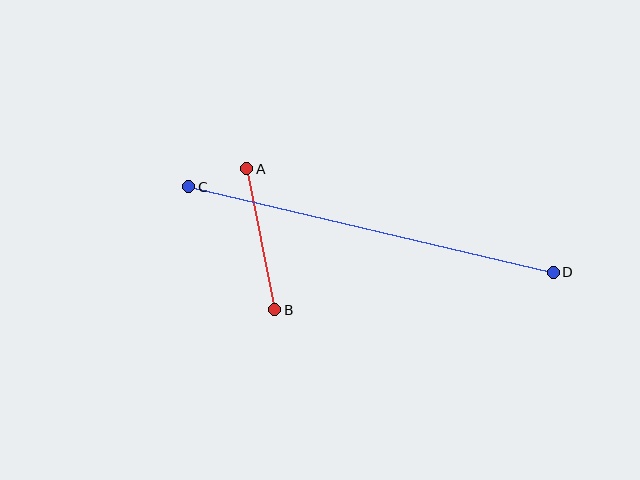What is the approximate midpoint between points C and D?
The midpoint is at approximately (371, 229) pixels.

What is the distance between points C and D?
The distance is approximately 374 pixels.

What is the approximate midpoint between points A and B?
The midpoint is at approximately (261, 239) pixels.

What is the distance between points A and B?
The distance is approximately 144 pixels.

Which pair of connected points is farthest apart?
Points C and D are farthest apart.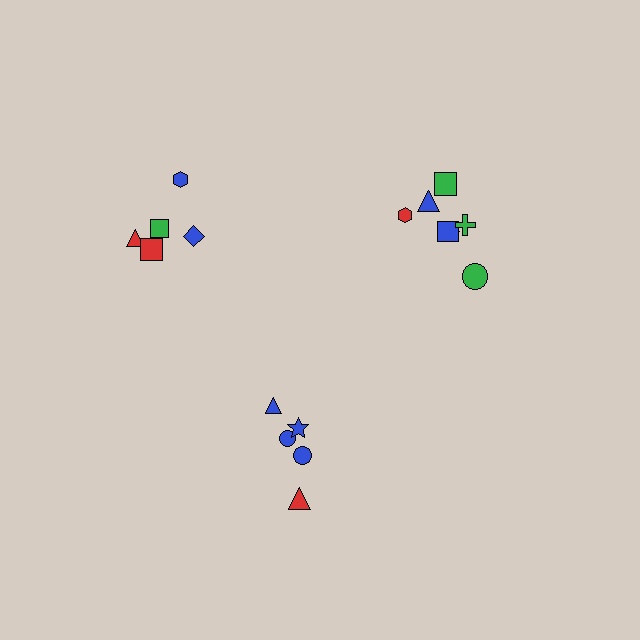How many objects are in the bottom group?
There are 5 objects.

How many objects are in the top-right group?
There are 7 objects.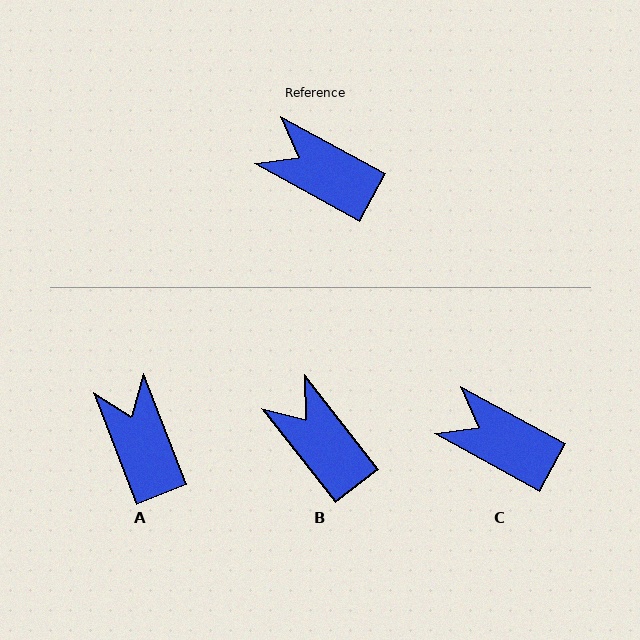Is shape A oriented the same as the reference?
No, it is off by about 40 degrees.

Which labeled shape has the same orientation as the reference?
C.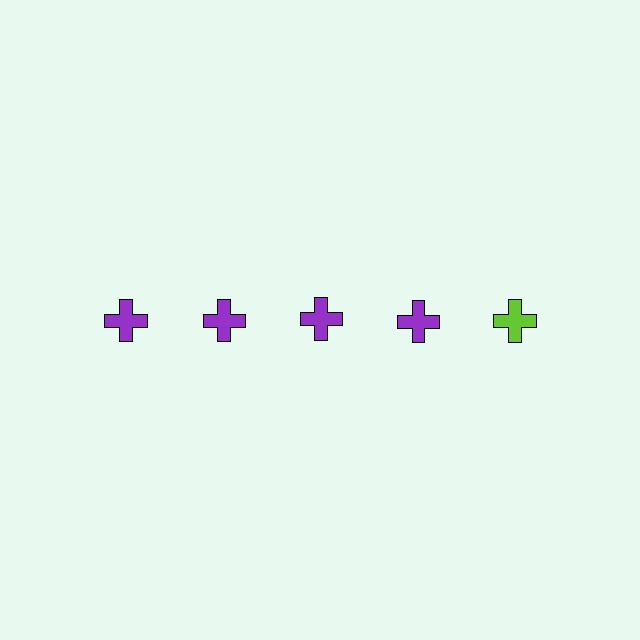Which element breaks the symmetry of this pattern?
The lime cross in the top row, rightmost column breaks the symmetry. All other shapes are purple crosses.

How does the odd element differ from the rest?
It has a different color: lime instead of purple.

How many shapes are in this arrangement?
There are 5 shapes arranged in a grid pattern.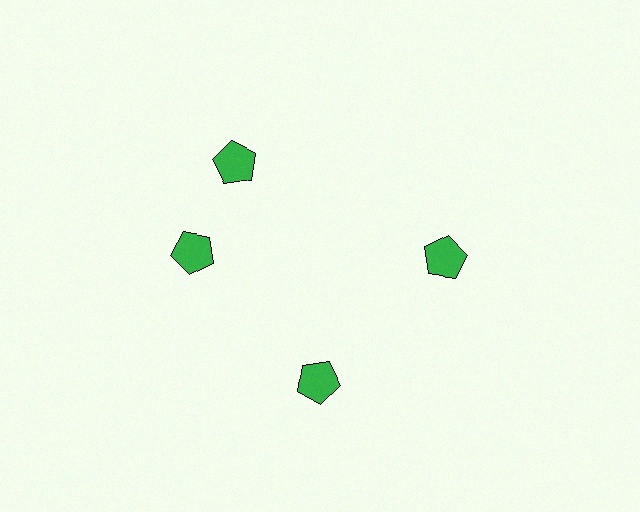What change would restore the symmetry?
The symmetry would be restored by rotating it back into even spacing with its neighbors so that all 4 pentagons sit at equal angles and equal distance from the center.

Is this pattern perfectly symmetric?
No. The 4 green pentagons are arranged in a ring, but one element near the 12 o'clock position is rotated out of alignment along the ring, breaking the 4-fold rotational symmetry.